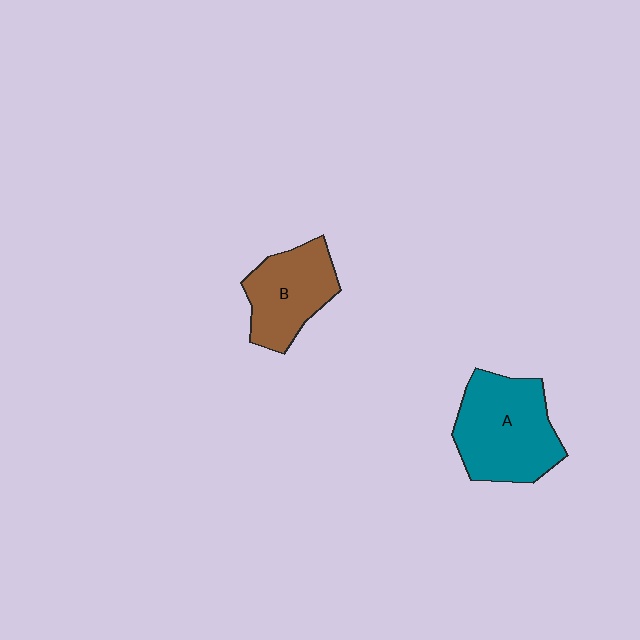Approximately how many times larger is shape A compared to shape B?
Approximately 1.4 times.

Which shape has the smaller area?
Shape B (brown).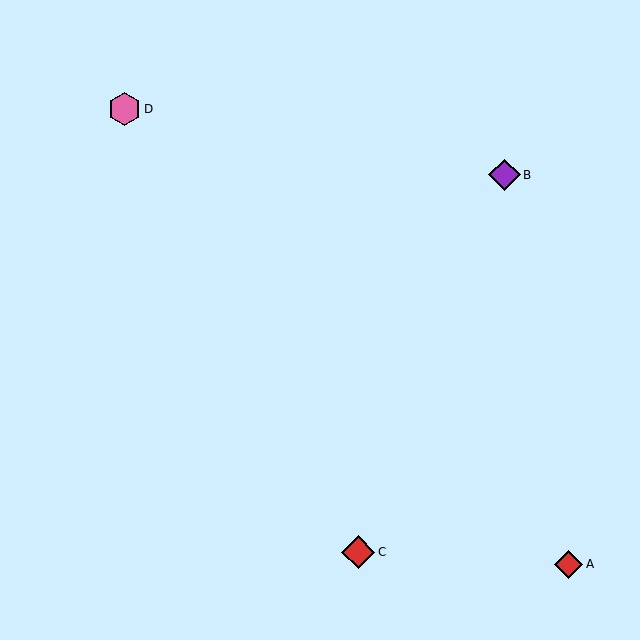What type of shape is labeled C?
Shape C is a red diamond.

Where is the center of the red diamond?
The center of the red diamond is at (358, 552).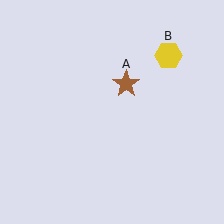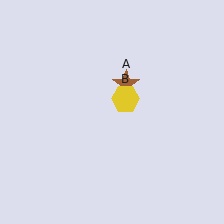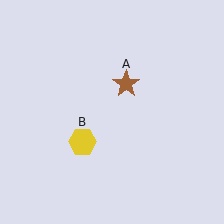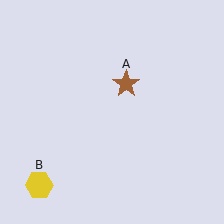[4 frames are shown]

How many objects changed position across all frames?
1 object changed position: yellow hexagon (object B).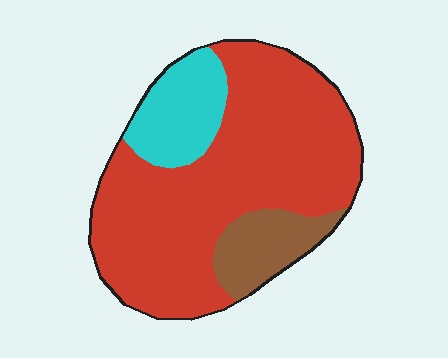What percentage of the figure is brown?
Brown covers around 15% of the figure.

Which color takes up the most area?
Red, at roughly 70%.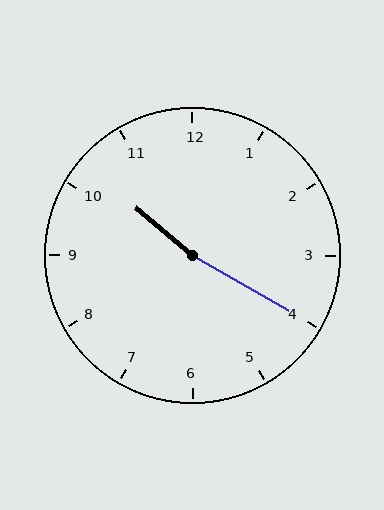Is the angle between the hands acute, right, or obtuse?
It is obtuse.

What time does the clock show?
10:20.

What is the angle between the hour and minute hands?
Approximately 170 degrees.